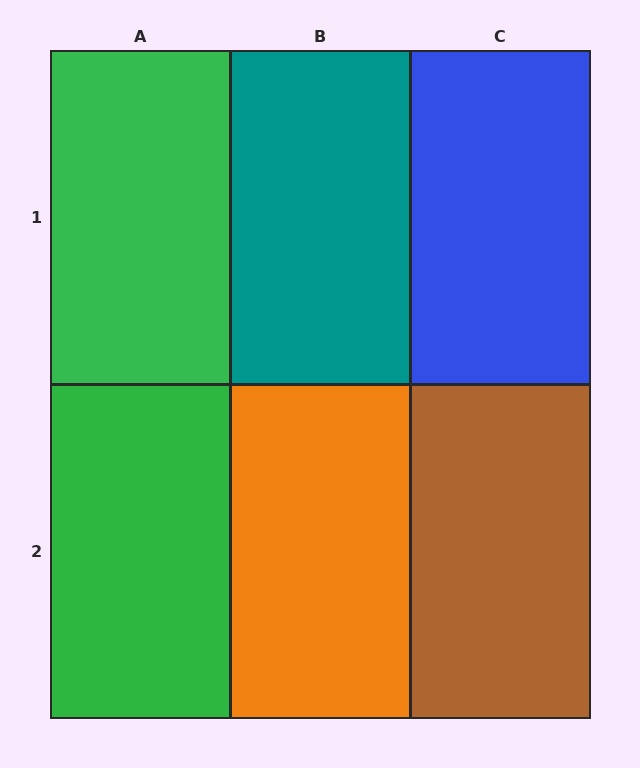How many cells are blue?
1 cell is blue.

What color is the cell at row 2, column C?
Brown.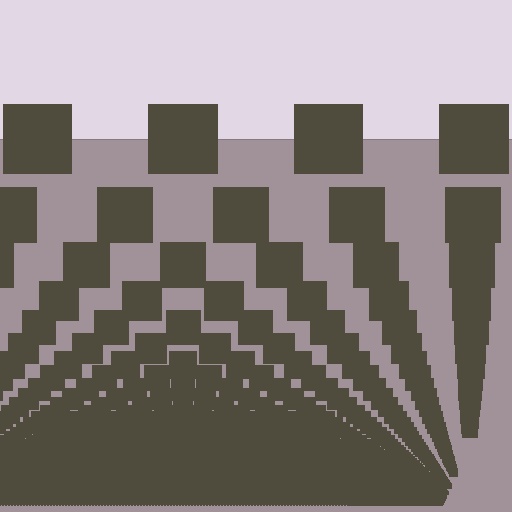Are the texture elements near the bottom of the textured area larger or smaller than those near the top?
Smaller. The gradient is inverted — elements near the bottom are smaller and denser.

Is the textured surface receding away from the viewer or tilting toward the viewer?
The surface appears to tilt toward the viewer. Texture elements get larger and sparser toward the top.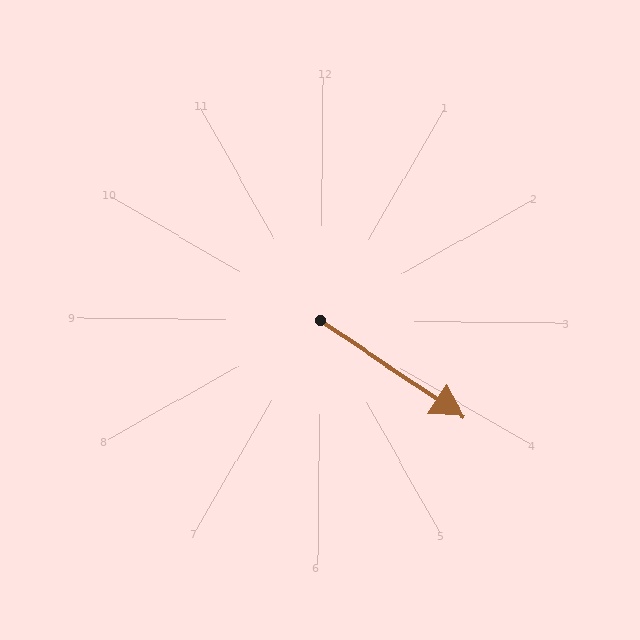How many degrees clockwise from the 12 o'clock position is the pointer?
Approximately 123 degrees.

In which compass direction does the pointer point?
Southeast.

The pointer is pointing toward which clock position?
Roughly 4 o'clock.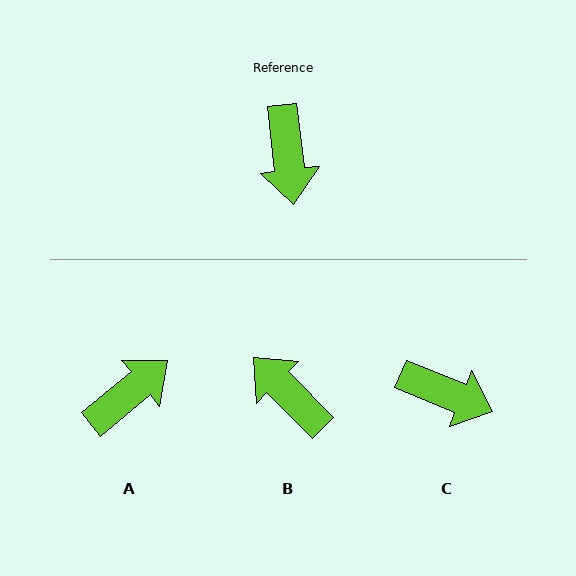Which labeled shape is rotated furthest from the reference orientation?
B, about 142 degrees away.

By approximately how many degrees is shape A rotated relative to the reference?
Approximately 123 degrees counter-clockwise.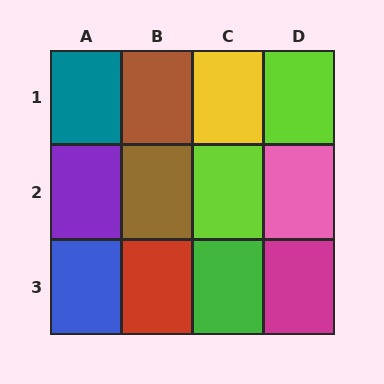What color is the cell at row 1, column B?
Brown.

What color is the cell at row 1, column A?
Teal.